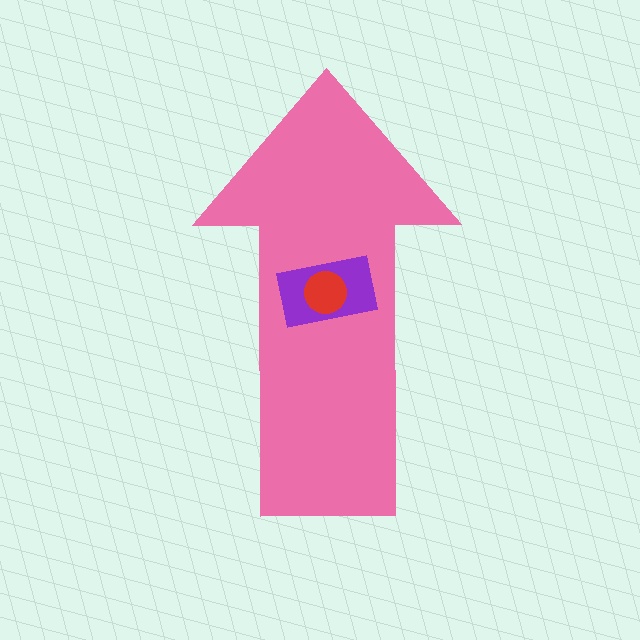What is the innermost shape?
The red circle.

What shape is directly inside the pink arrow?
The purple rectangle.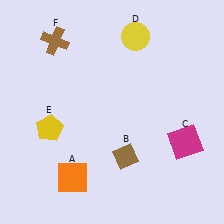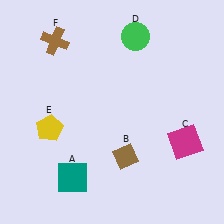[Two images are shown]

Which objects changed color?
A changed from orange to teal. D changed from yellow to green.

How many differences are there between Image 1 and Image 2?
There are 2 differences between the two images.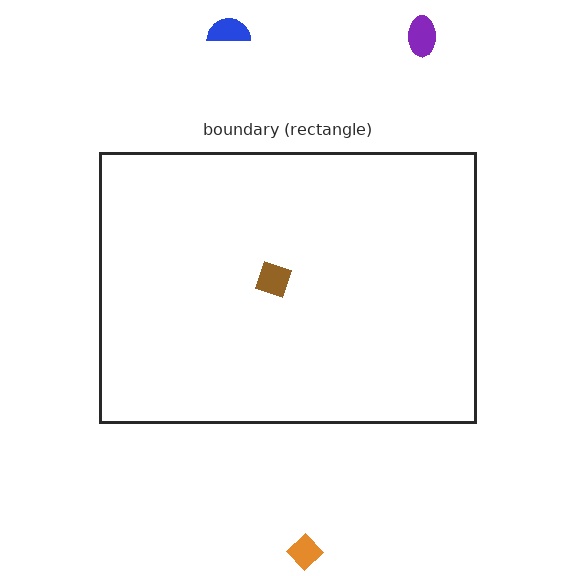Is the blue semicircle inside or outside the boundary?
Outside.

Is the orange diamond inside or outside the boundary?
Outside.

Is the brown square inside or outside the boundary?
Inside.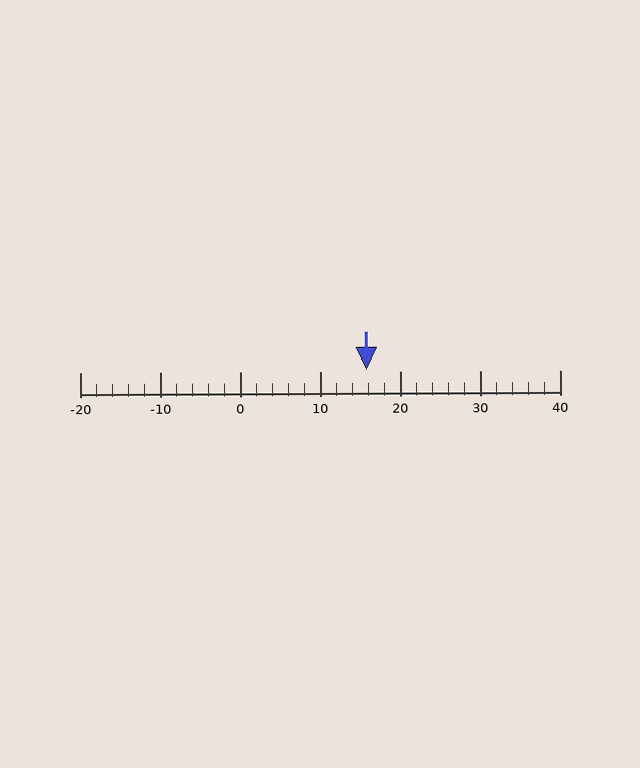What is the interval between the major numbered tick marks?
The major tick marks are spaced 10 units apart.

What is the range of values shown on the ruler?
The ruler shows values from -20 to 40.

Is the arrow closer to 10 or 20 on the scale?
The arrow is closer to 20.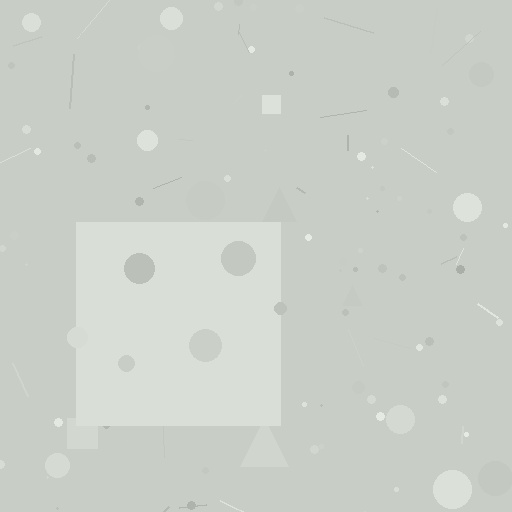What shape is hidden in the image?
A square is hidden in the image.